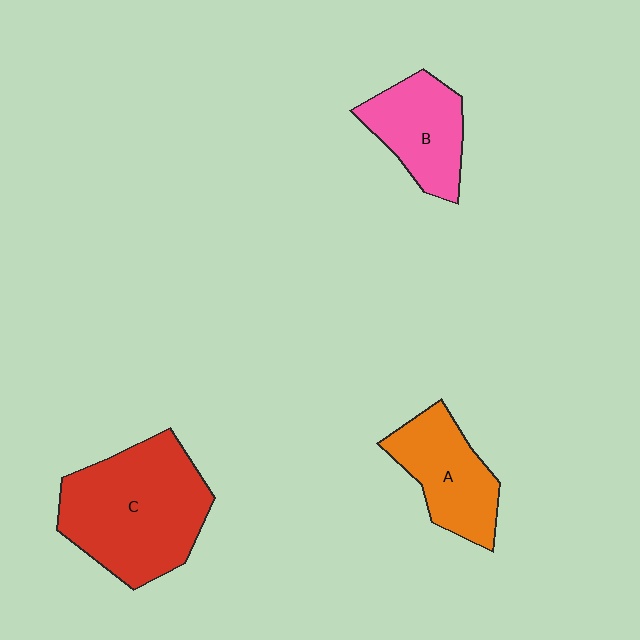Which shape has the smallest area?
Shape B (pink).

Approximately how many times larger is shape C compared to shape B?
Approximately 1.9 times.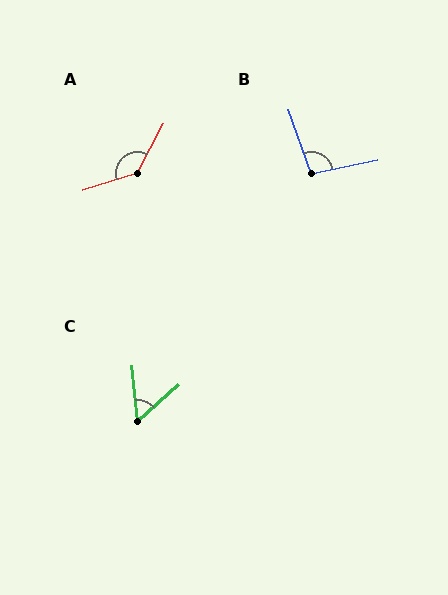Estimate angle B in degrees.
Approximately 98 degrees.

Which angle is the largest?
A, at approximately 135 degrees.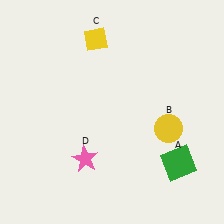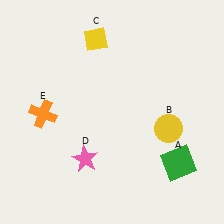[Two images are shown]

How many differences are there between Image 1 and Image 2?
There is 1 difference between the two images.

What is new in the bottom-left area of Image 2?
An orange cross (E) was added in the bottom-left area of Image 2.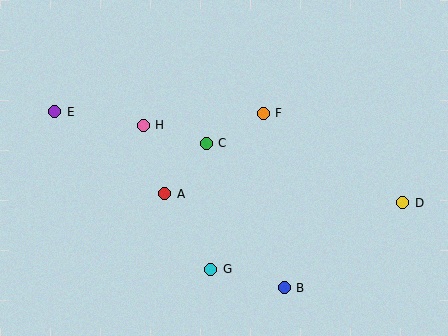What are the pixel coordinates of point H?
Point H is at (143, 125).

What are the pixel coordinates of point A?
Point A is at (165, 194).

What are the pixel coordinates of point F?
Point F is at (263, 113).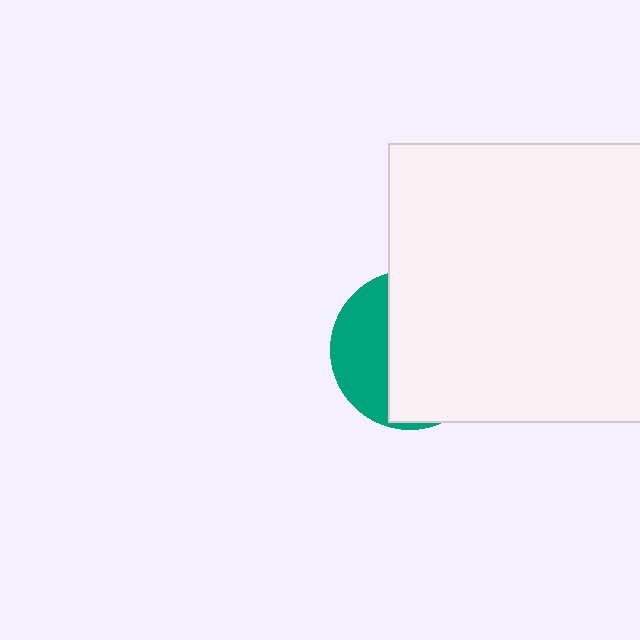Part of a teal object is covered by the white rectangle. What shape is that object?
It is a circle.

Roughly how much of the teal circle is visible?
A small part of it is visible (roughly 34%).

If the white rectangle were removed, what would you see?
You would see the complete teal circle.